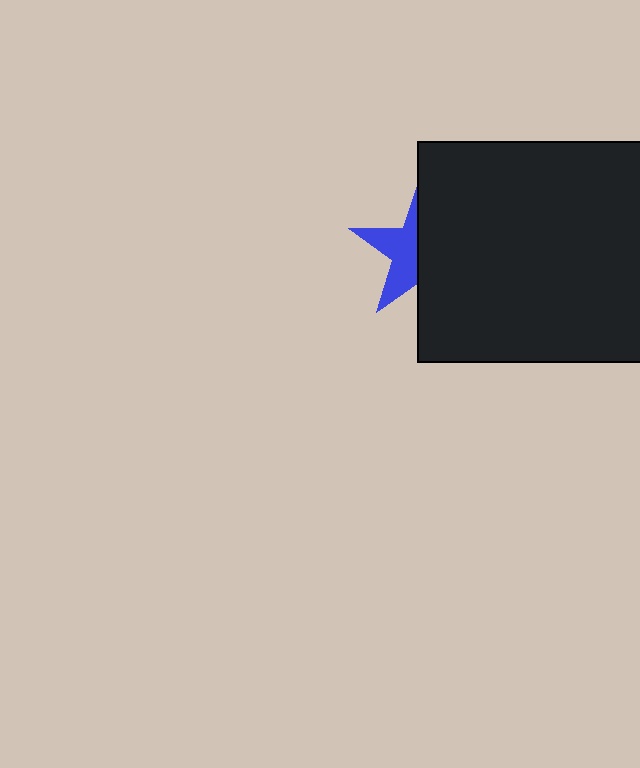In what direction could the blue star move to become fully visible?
The blue star could move left. That would shift it out from behind the black rectangle entirely.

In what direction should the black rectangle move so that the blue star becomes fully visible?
The black rectangle should move right. That is the shortest direction to clear the overlap and leave the blue star fully visible.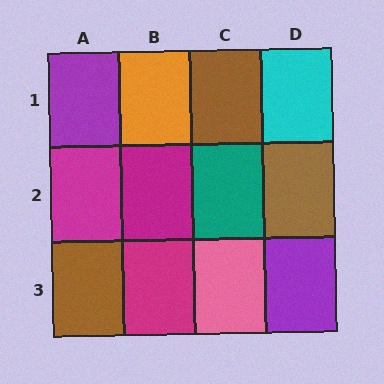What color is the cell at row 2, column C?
Teal.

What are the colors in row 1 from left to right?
Purple, orange, brown, cyan.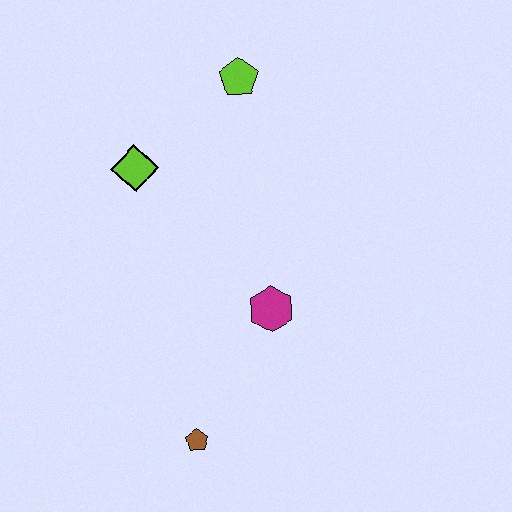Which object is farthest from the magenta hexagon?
The lime pentagon is farthest from the magenta hexagon.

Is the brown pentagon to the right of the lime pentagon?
No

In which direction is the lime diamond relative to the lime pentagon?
The lime diamond is to the left of the lime pentagon.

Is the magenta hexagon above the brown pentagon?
Yes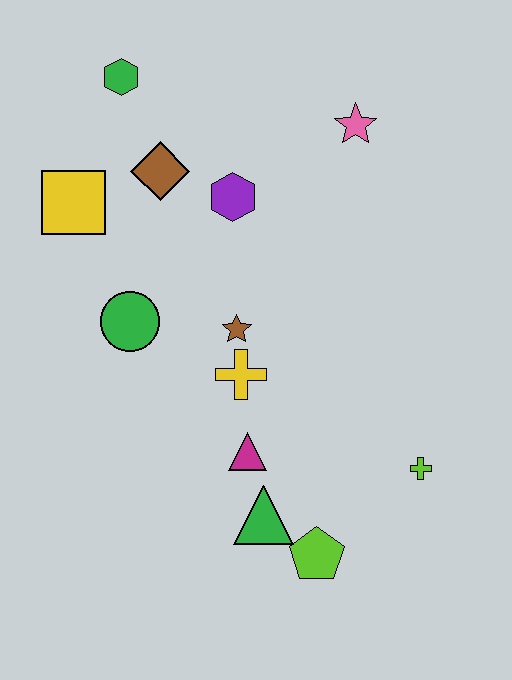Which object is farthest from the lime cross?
The green hexagon is farthest from the lime cross.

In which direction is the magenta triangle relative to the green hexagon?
The magenta triangle is below the green hexagon.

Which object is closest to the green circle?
The brown star is closest to the green circle.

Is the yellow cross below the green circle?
Yes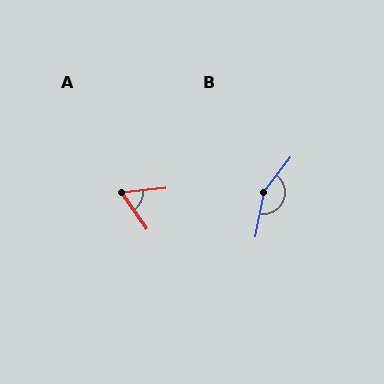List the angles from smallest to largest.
A (61°), B (153°).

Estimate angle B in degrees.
Approximately 153 degrees.